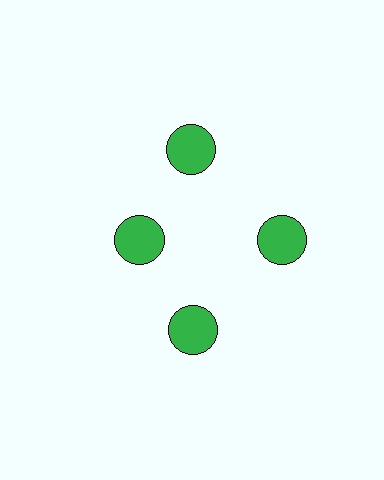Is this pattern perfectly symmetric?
No. The 4 green circles are arranged in a ring, but one element near the 9 o'clock position is pulled inward toward the center, breaking the 4-fold rotational symmetry.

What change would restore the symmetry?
The symmetry would be restored by moving it outward, back onto the ring so that all 4 circles sit at equal angles and equal distance from the center.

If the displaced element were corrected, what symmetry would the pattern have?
It would have 4-fold rotational symmetry — the pattern would map onto itself every 90 degrees.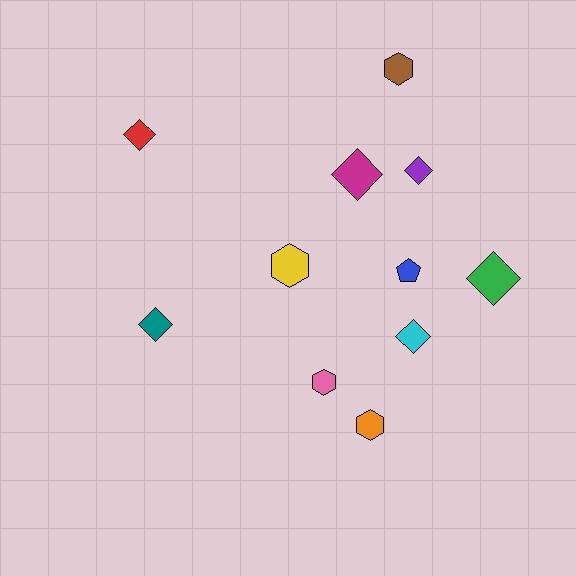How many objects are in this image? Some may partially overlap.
There are 11 objects.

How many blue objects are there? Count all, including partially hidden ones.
There is 1 blue object.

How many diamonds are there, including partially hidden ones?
There are 6 diamonds.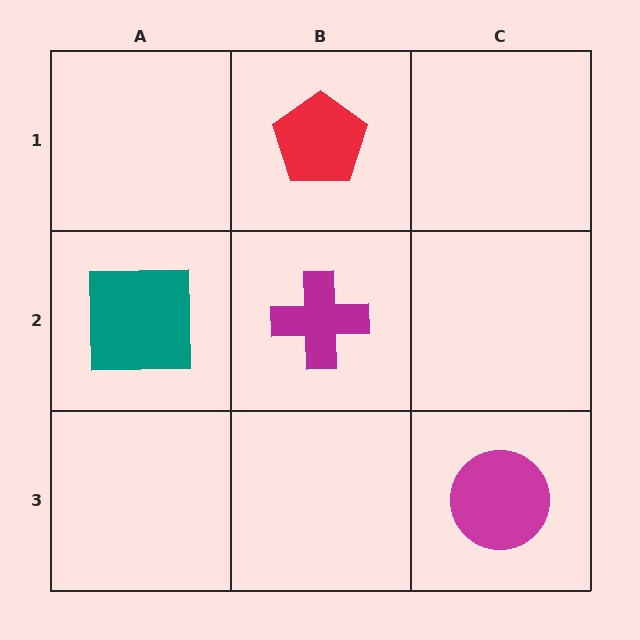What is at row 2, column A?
A teal square.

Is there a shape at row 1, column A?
No, that cell is empty.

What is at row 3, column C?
A magenta circle.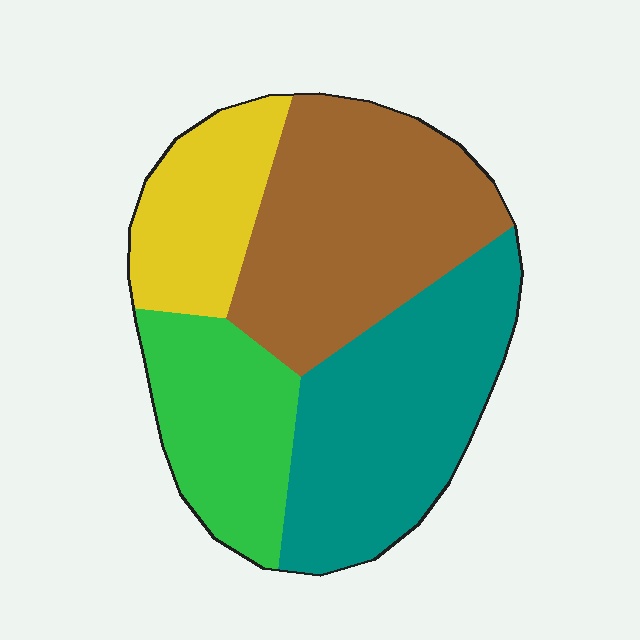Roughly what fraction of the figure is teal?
Teal takes up between a quarter and a half of the figure.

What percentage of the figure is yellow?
Yellow covers 16% of the figure.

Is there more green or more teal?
Teal.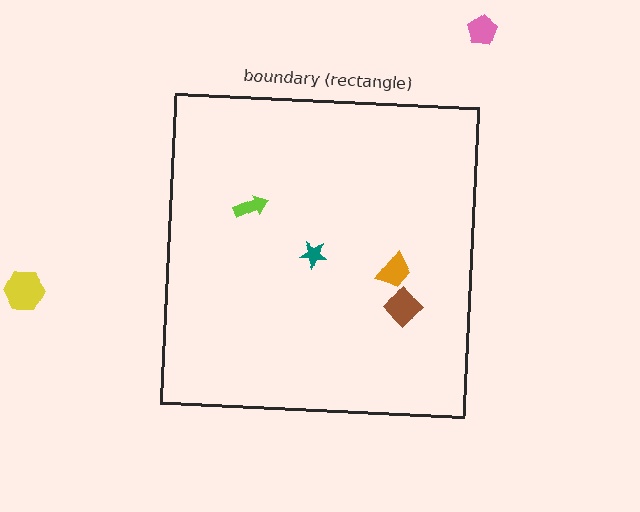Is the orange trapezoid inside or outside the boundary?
Inside.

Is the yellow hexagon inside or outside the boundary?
Outside.